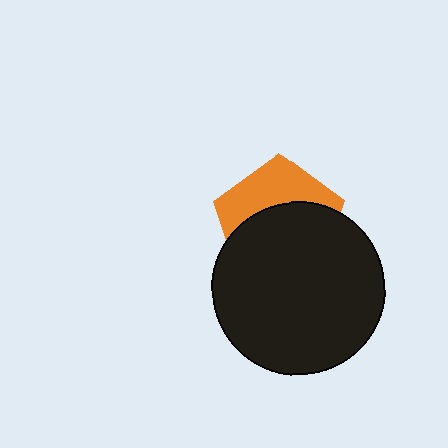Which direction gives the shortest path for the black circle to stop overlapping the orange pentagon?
Moving down gives the shortest separation.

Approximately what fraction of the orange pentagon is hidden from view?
Roughly 60% of the orange pentagon is hidden behind the black circle.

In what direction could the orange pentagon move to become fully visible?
The orange pentagon could move up. That would shift it out from behind the black circle entirely.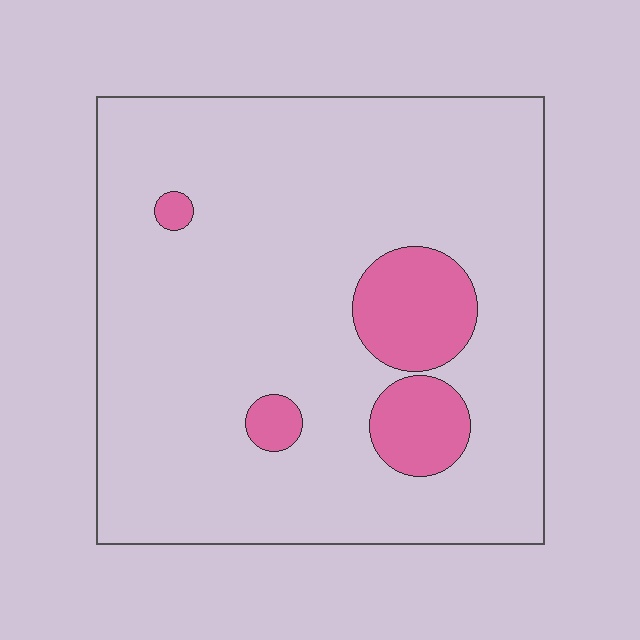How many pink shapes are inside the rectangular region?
4.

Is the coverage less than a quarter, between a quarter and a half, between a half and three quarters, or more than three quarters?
Less than a quarter.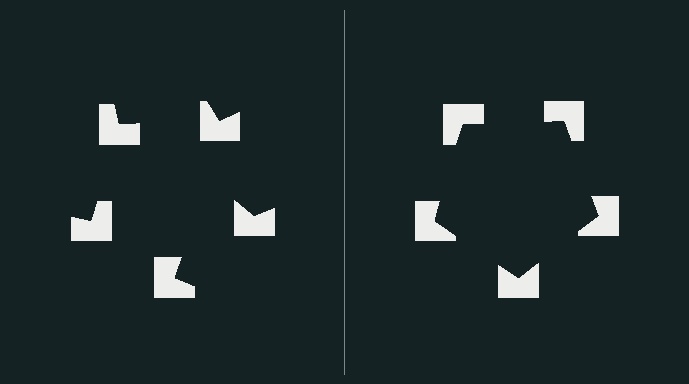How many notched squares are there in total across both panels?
10 — 5 on each side.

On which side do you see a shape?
An illusory pentagon appears on the right side. On the left side the wedge cuts are rotated, so no coherent shape forms.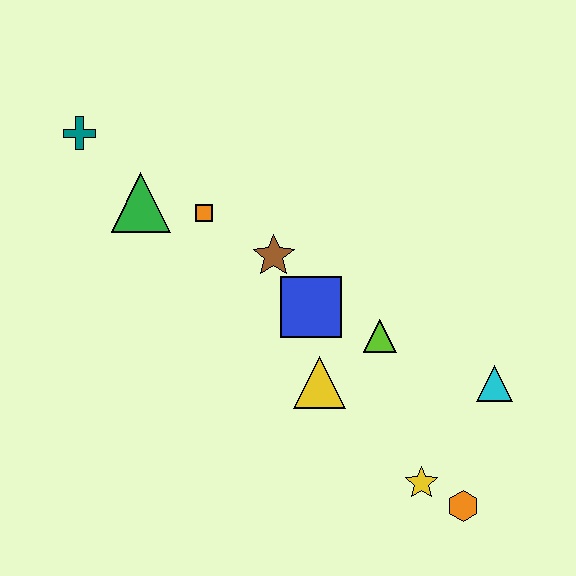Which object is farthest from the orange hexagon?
The teal cross is farthest from the orange hexagon.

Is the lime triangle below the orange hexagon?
No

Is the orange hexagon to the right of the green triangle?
Yes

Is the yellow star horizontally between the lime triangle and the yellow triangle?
No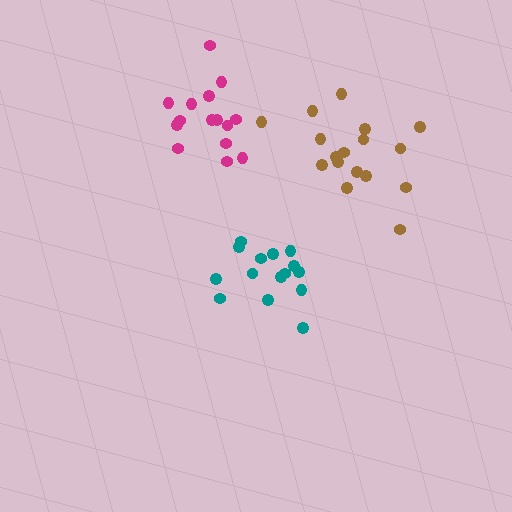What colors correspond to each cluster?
The clusters are colored: magenta, teal, brown.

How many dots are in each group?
Group 1: 15 dots, Group 2: 15 dots, Group 3: 17 dots (47 total).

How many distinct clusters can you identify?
There are 3 distinct clusters.